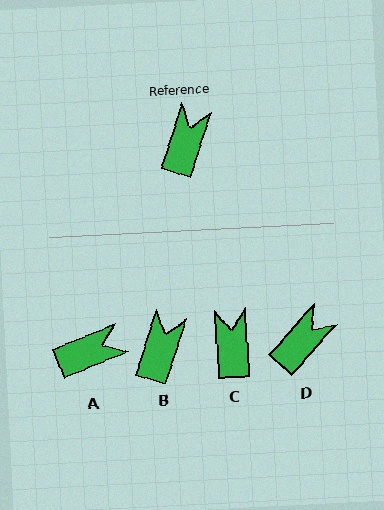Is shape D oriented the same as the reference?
No, it is off by about 24 degrees.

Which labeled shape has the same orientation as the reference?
B.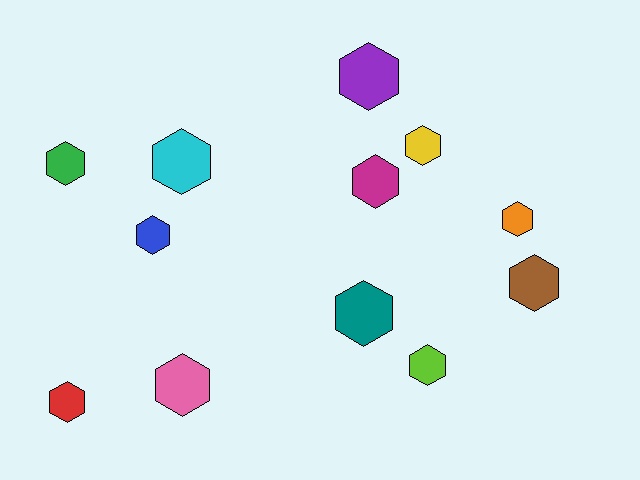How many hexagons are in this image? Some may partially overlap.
There are 12 hexagons.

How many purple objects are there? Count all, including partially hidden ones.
There is 1 purple object.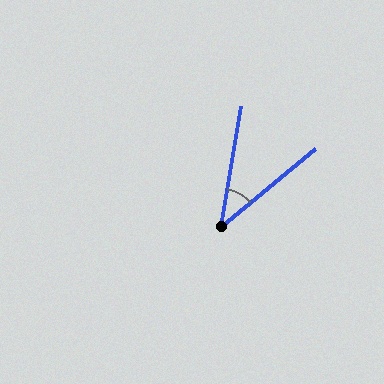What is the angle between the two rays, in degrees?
Approximately 41 degrees.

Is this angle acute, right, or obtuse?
It is acute.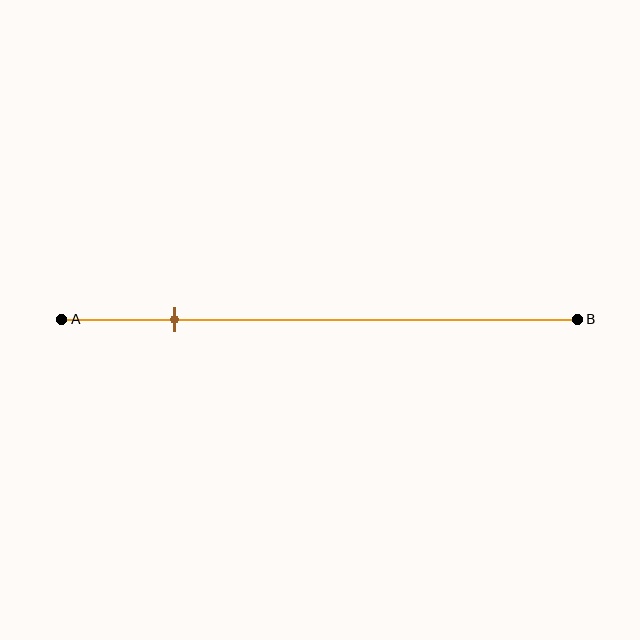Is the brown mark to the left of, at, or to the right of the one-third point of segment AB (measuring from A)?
The brown mark is to the left of the one-third point of segment AB.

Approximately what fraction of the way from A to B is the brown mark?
The brown mark is approximately 20% of the way from A to B.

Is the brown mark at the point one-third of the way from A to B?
No, the mark is at about 20% from A, not at the 33% one-third point.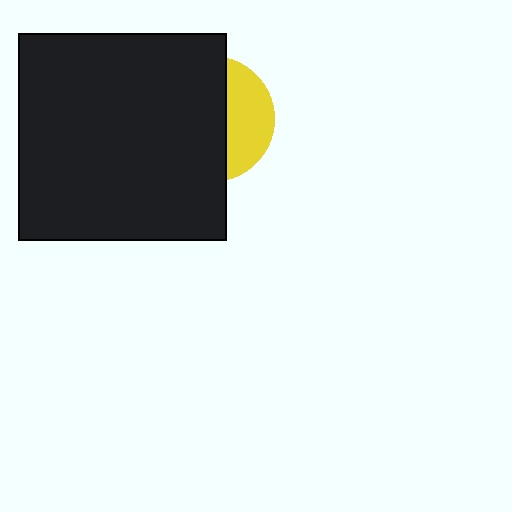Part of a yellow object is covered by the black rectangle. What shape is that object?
It is a circle.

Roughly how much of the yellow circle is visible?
A small part of it is visible (roughly 34%).